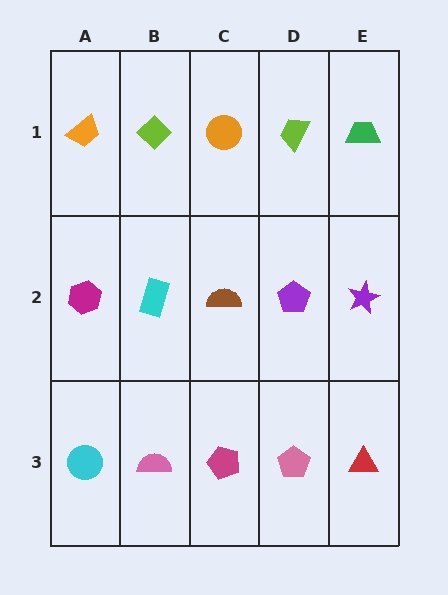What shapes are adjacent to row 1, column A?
A magenta hexagon (row 2, column A), a lime diamond (row 1, column B).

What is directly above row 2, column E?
A green trapezoid.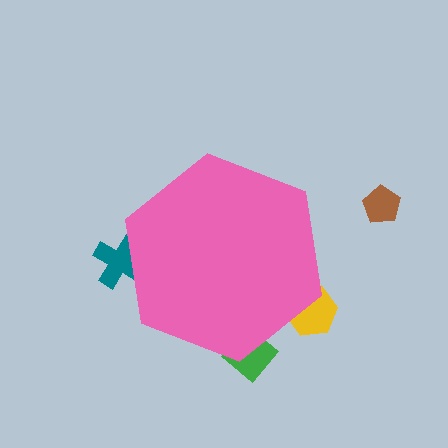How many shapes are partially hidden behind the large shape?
3 shapes are partially hidden.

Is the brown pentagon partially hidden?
No, the brown pentagon is fully visible.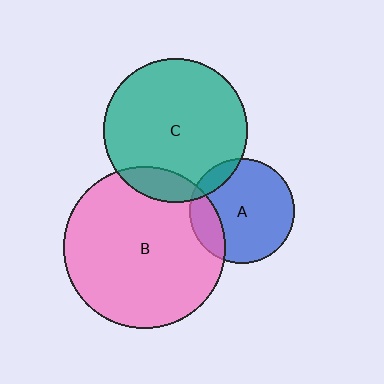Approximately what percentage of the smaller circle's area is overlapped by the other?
Approximately 15%.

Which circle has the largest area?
Circle B (pink).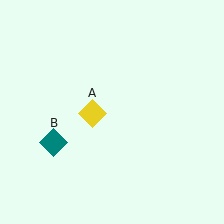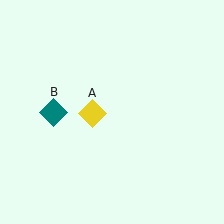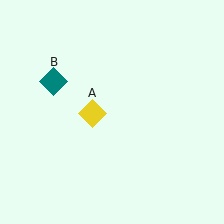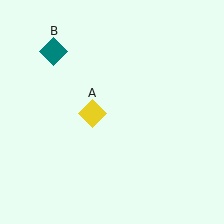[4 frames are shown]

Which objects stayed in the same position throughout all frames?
Yellow diamond (object A) remained stationary.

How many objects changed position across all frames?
1 object changed position: teal diamond (object B).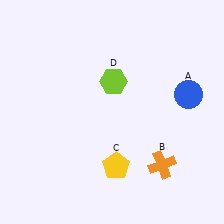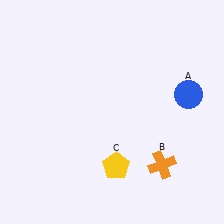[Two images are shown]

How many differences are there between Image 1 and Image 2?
There is 1 difference between the two images.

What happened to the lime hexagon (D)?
The lime hexagon (D) was removed in Image 2. It was in the top-right area of Image 1.